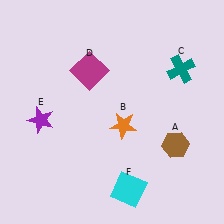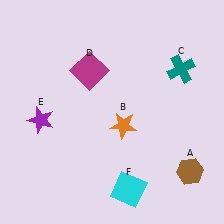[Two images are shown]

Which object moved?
The brown hexagon (A) moved down.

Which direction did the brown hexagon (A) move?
The brown hexagon (A) moved down.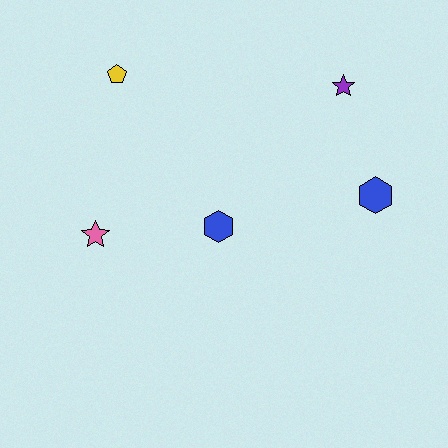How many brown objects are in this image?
There are no brown objects.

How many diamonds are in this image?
There are no diamonds.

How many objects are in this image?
There are 5 objects.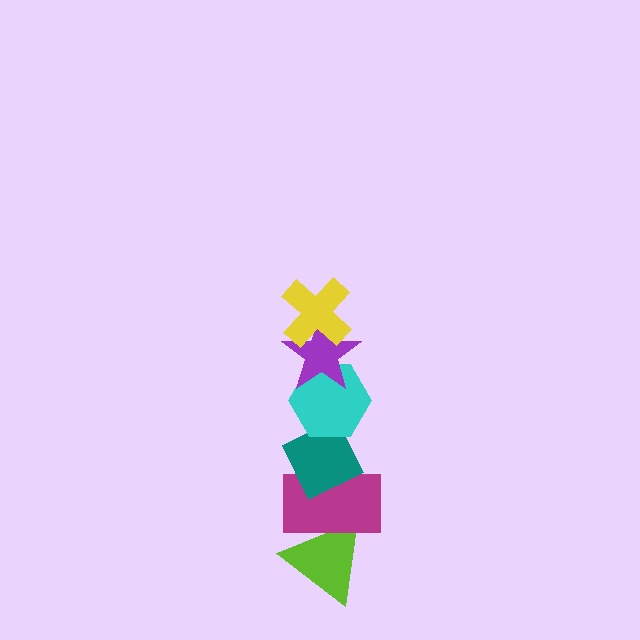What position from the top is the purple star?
The purple star is 2nd from the top.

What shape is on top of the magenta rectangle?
The teal diamond is on top of the magenta rectangle.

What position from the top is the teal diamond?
The teal diamond is 4th from the top.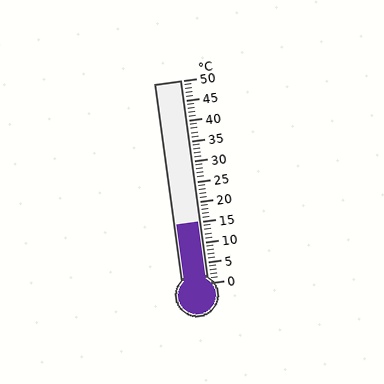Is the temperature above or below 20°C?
The temperature is below 20°C.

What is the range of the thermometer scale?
The thermometer scale ranges from 0°C to 50°C.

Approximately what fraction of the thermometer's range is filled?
The thermometer is filled to approximately 30% of its range.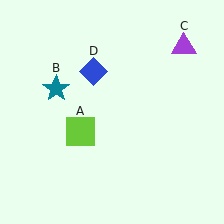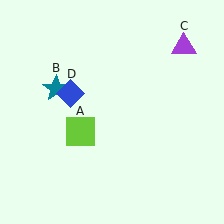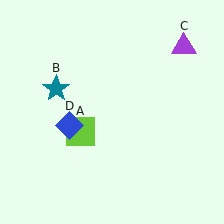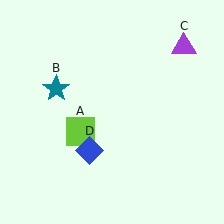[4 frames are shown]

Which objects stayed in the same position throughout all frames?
Lime square (object A) and teal star (object B) and purple triangle (object C) remained stationary.